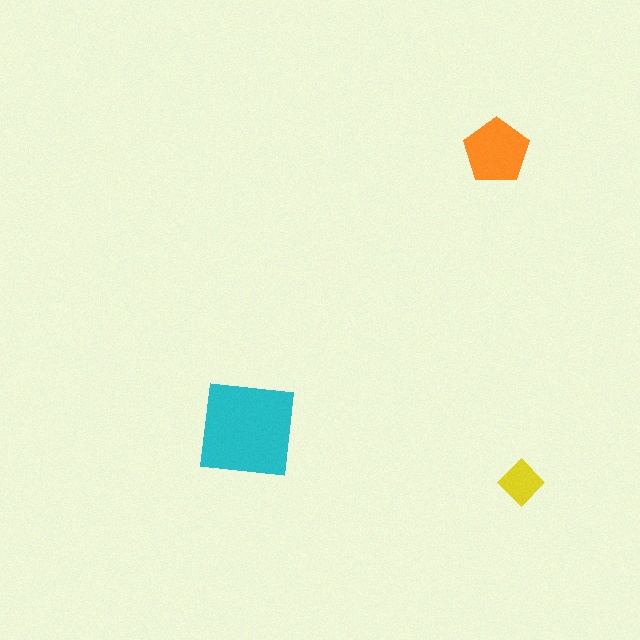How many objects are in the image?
There are 3 objects in the image.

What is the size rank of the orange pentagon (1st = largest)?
2nd.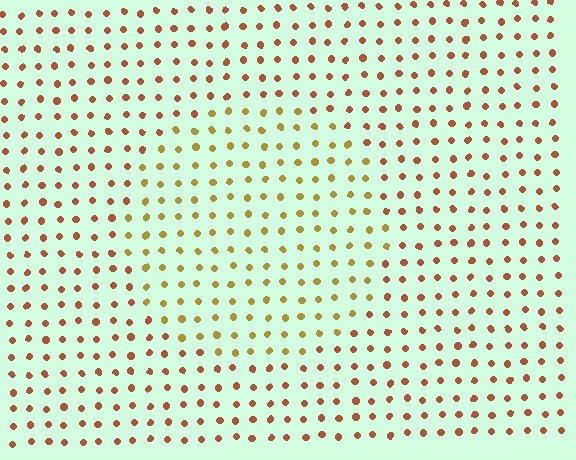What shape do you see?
I see a circle.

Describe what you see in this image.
The image is filled with small brown elements in a uniform arrangement. A circle-shaped region is visible where the elements are tinted to a slightly different hue, forming a subtle color boundary.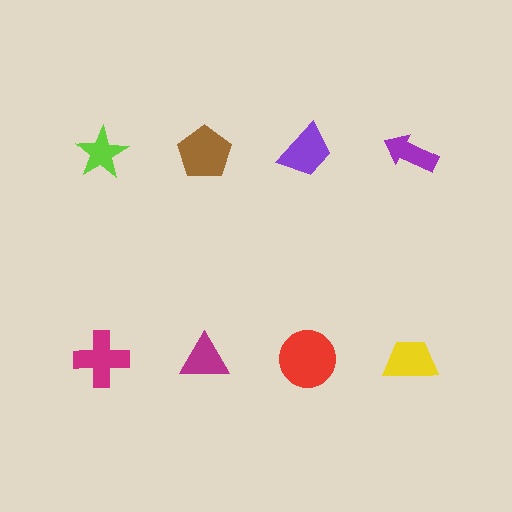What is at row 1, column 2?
A brown pentagon.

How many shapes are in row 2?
4 shapes.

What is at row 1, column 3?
A purple trapezoid.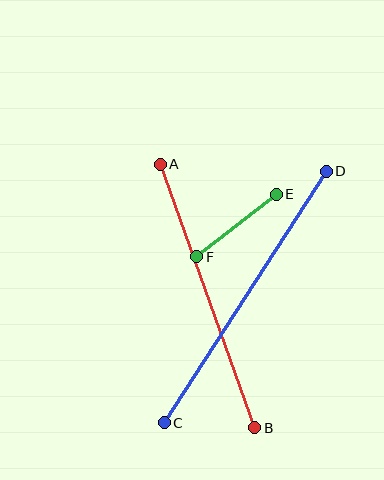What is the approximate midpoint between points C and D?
The midpoint is at approximately (245, 297) pixels.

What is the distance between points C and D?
The distance is approximately 299 pixels.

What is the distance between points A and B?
The distance is approximately 280 pixels.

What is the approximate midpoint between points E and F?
The midpoint is at approximately (236, 225) pixels.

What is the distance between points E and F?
The distance is approximately 101 pixels.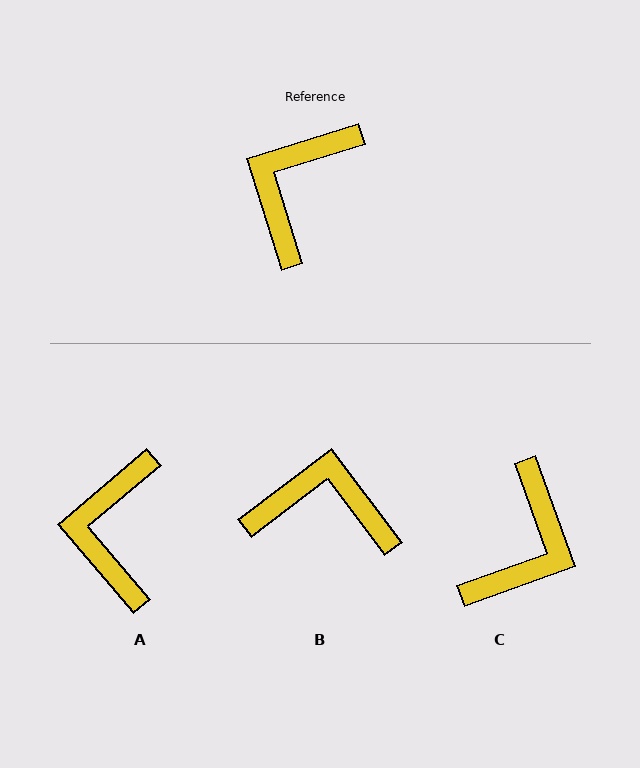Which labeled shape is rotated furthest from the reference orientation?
C, about 178 degrees away.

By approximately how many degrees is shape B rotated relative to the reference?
Approximately 70 degrees clockwise.